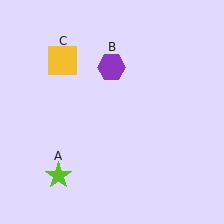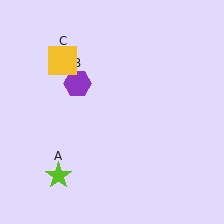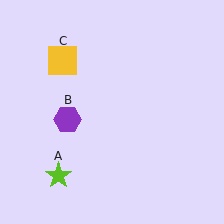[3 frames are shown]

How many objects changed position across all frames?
1 object changed position: purple hexagon (object B).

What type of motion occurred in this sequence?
The purple hexagon (object B) rotated counterclockwise around the center of the scene.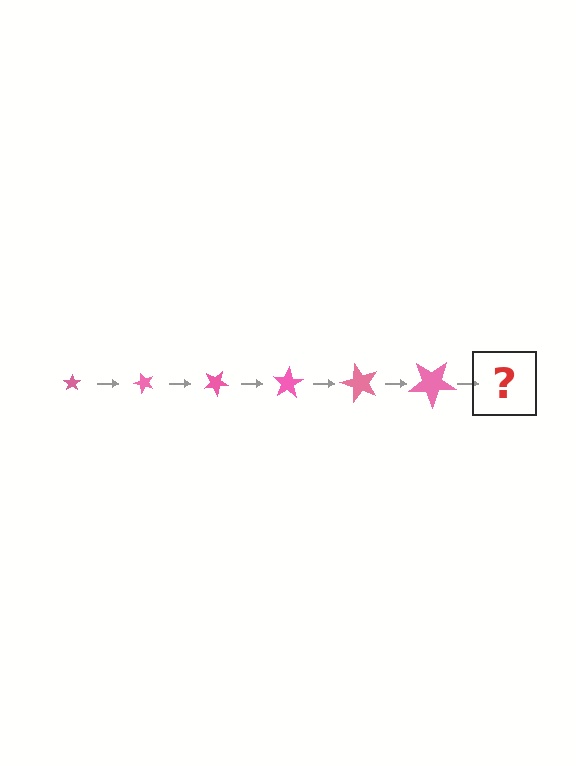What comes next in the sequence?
The next element should be a star, larger than the previous one and rotated 300 degrees from the start.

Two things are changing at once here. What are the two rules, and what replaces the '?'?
The two rules are that the star grows larger each step and it rotates 50 degrees each step. The '?' should be a star, larger than the previous one and rotated 300 degrees from the start.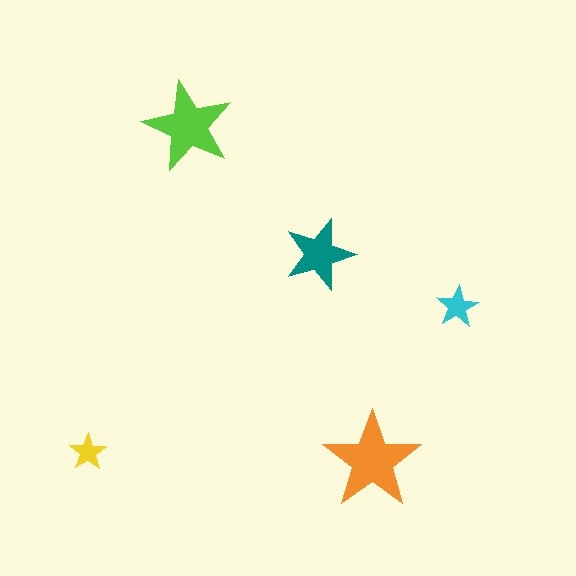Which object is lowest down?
The orange star is bottommost.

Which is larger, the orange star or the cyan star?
The orange one.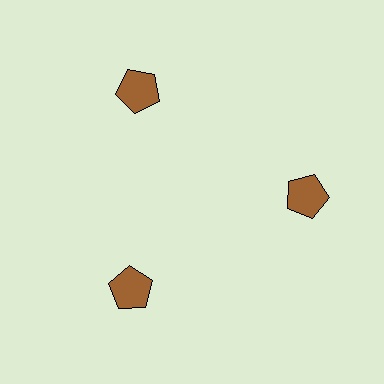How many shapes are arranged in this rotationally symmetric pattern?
There are 3 shapes, arranged in 3 groups of 1.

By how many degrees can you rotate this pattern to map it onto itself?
The pattern maps onto itself every 120 degrees of rotation.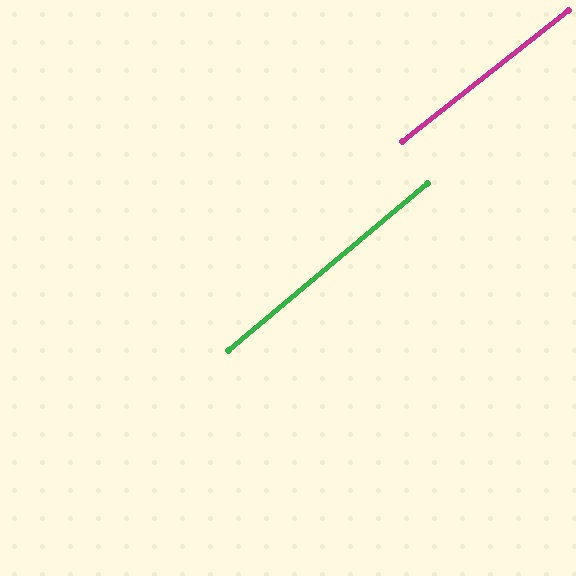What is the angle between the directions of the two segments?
Approximately 1 degree.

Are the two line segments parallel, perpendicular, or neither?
Parallel — their directions differ by only 1.5°.